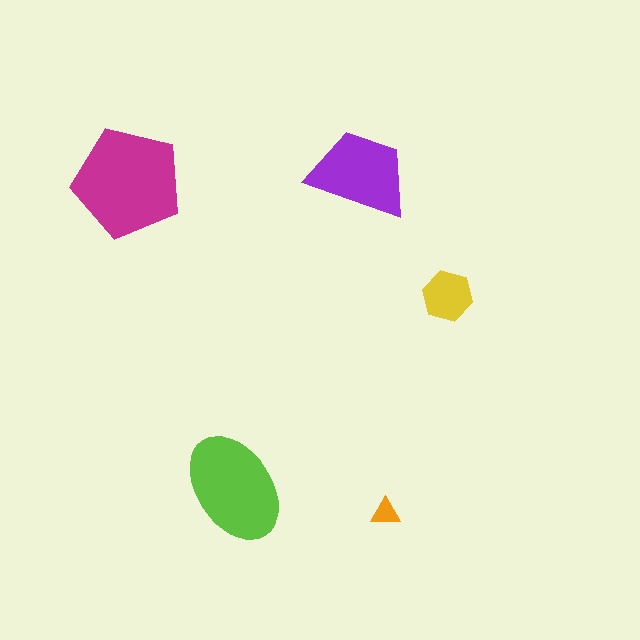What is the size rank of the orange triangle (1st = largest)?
5th.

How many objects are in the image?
There are 5 objects in the image.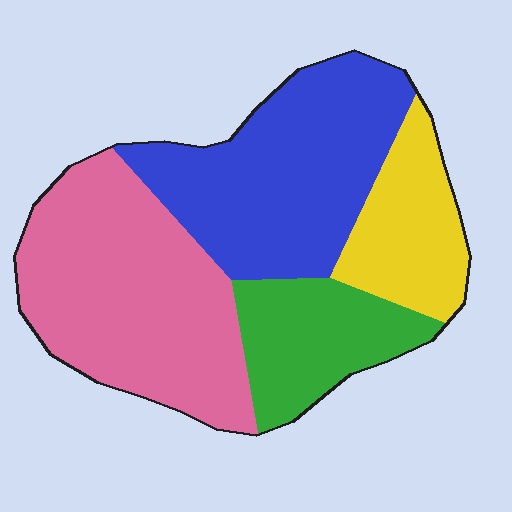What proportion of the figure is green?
Green takes up less than a quarter of the figure.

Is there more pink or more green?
Pink.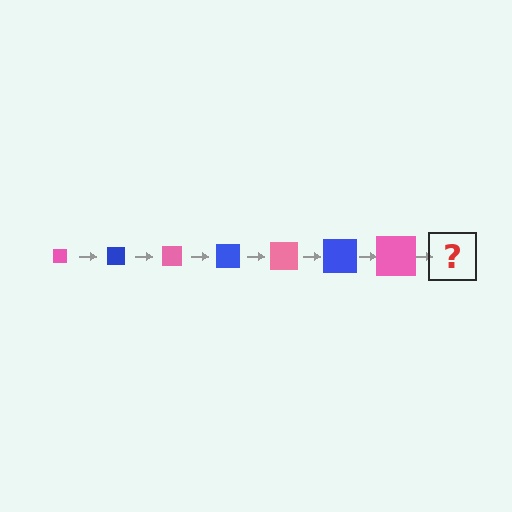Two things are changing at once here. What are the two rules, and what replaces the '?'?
The two rules are that the square grows larger each step and the color cycles through pink and blue. The '?' should be a blue square, larger than the previous one.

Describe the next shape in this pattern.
It should be a blue square, larger than the previous one.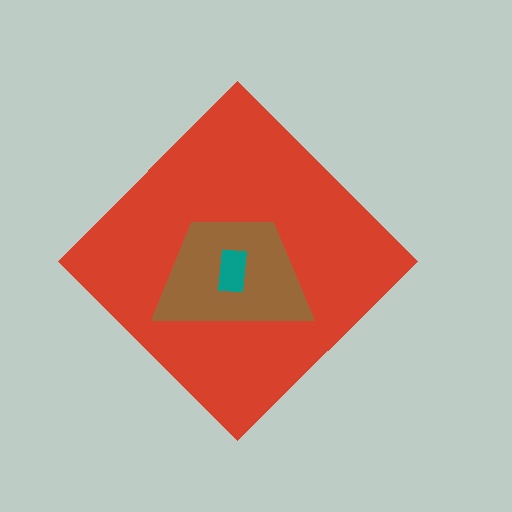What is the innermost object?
The teal rectangle.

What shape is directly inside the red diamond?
The brown trapezoid.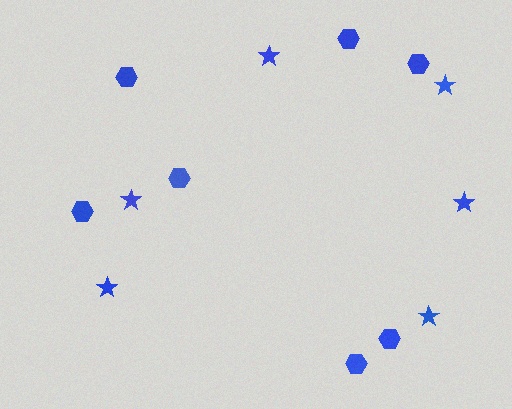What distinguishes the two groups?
There are 2 groups: one group of hexagons (7) and one group of stars (6).